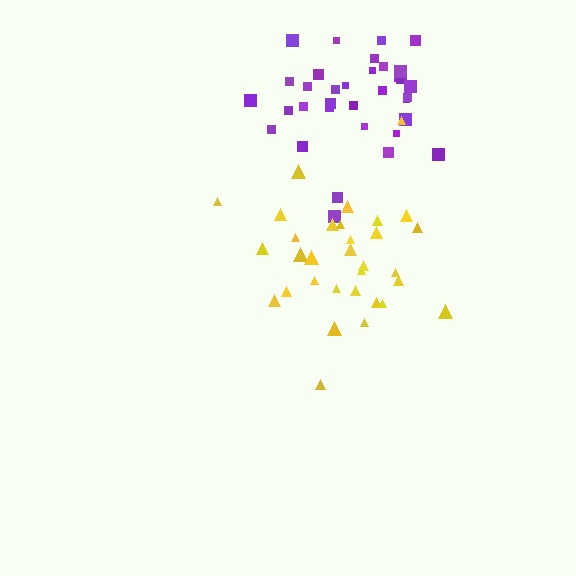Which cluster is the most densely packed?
Purple.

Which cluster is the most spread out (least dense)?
Yellow.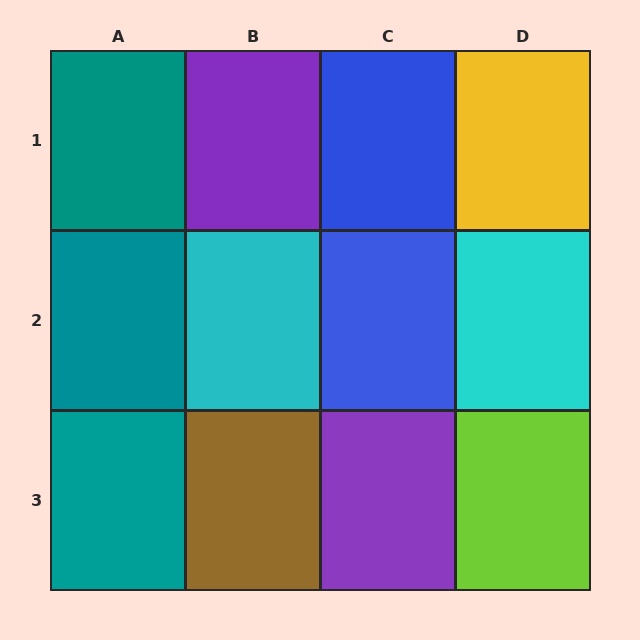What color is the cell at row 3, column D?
Lime.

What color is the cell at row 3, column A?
Teal.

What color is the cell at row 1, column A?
Teal.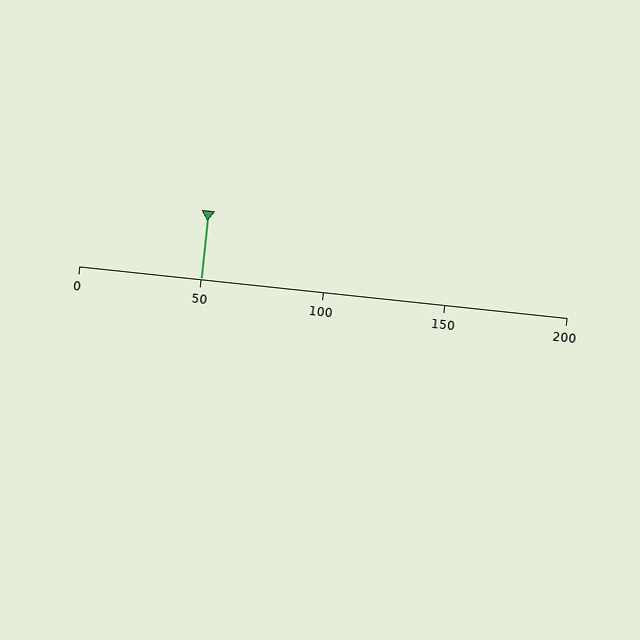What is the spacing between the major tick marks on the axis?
The major ticks are spaced 50 apart.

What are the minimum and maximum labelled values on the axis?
The axis runs from 0 to 200.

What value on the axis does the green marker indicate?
The marker indicates approximately 50.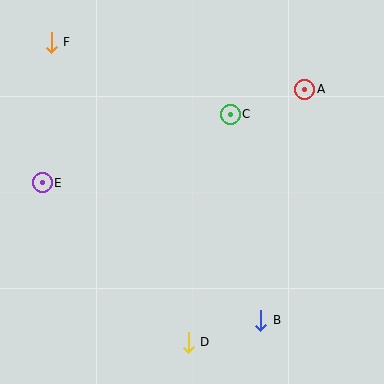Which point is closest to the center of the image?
Point C at (230, 114) is closest to the center.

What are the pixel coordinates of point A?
Point A is at (305, 89).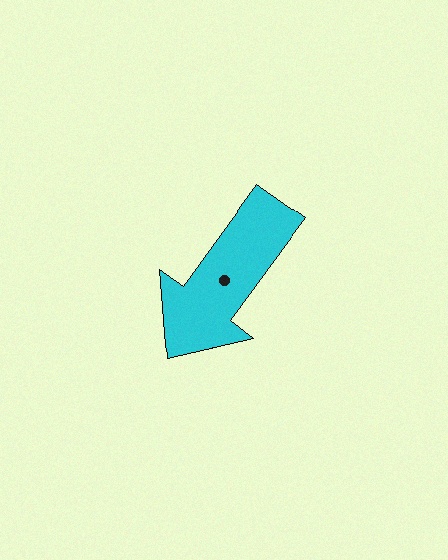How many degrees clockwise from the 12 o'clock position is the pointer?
Approximately 216 degrees.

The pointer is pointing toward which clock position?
Roughly 7 o'clock.